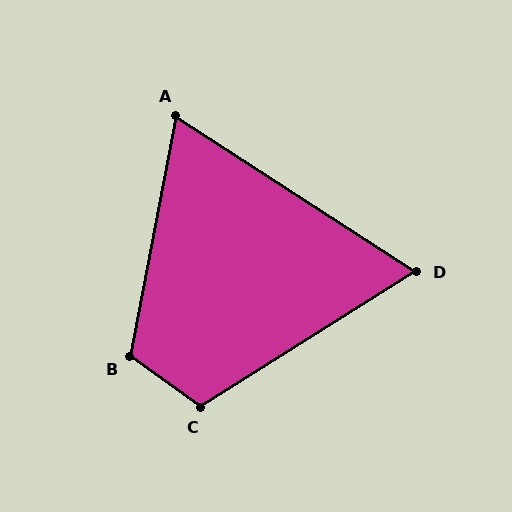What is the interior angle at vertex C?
Approximately 112 degrees (obtuse).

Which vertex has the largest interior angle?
B, at approximately 115 degrees.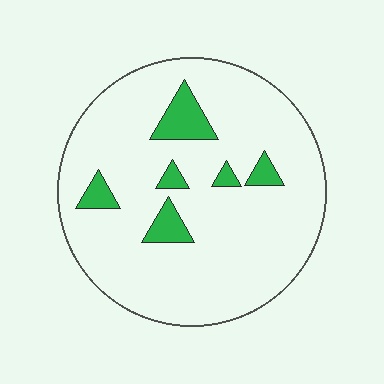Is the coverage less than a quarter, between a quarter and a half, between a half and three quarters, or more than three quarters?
Less than a quarter.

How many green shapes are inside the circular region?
6.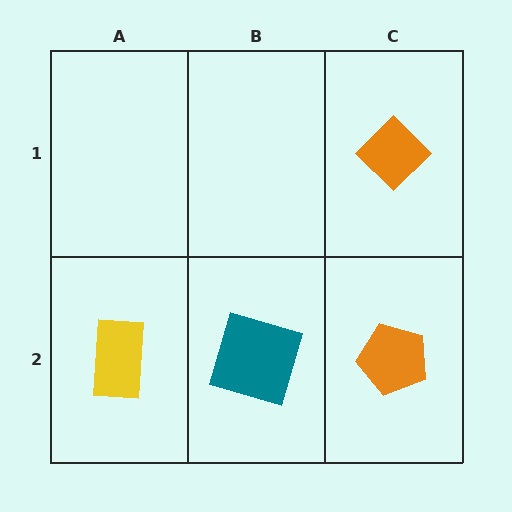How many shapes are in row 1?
1 shape.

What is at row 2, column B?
A teal square.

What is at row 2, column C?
An orange pentagon.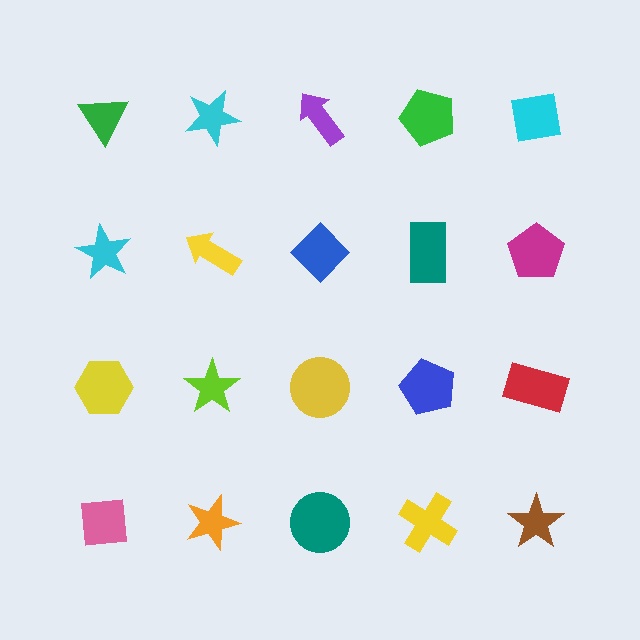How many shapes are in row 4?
5 shapes.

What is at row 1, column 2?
A cyan star.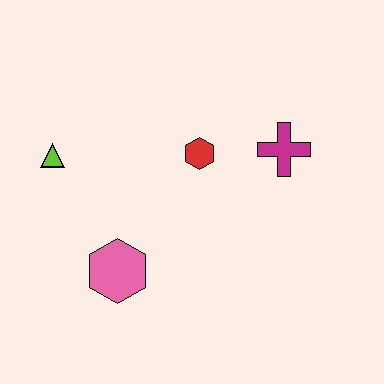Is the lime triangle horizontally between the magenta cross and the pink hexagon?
No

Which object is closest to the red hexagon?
The magenta cross is closest to the red hexagon.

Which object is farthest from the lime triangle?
The magenta cross is farthest from the lime triangle.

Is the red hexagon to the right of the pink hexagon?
Yes